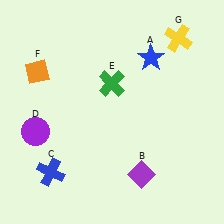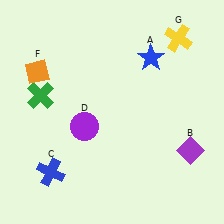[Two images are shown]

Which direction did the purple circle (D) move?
The purple circle (D) moved right.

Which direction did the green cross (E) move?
The green cross (E) moved left.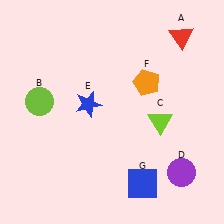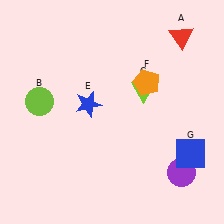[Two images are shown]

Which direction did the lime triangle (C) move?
The lime triangle (C) moved up.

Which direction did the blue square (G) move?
The blue square (G) moved right.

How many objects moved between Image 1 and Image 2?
2 objects moved between the two images.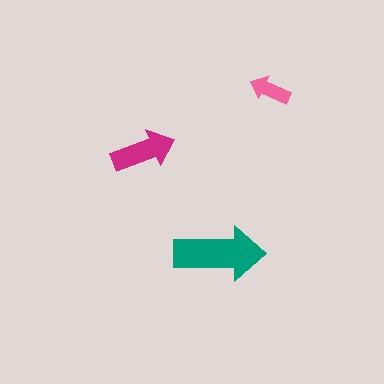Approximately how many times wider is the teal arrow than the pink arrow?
About 2 times wider.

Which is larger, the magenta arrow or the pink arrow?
The magenta one.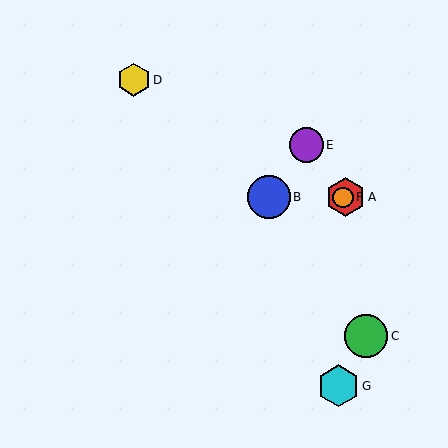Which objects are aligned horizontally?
Objects A, B, F are aligned horizontally.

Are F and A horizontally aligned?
Yes, both are at y≈197.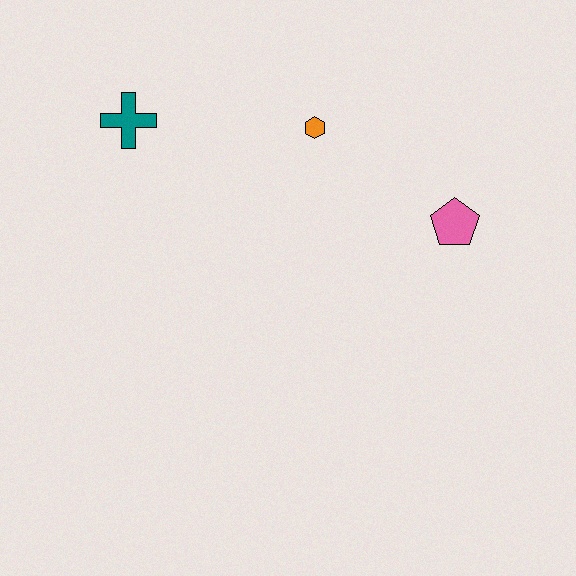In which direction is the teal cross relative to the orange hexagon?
The teal cross is to the left of the orange hexagon.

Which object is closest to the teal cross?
The orange hexagon is closest to the teal cross.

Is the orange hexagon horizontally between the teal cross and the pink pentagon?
Yes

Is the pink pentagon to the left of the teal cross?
No